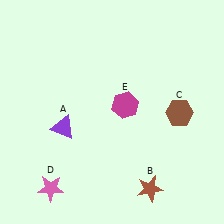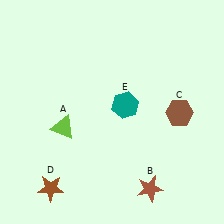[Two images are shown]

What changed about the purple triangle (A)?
In Image 1, A is purple. In Image 2, it changed to lime.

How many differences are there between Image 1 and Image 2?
There are 3 differences between the two images.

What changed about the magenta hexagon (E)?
In Image 1, E is magenta. In Image 2, it changed to teal.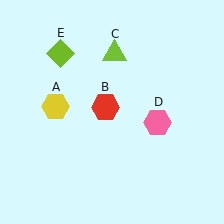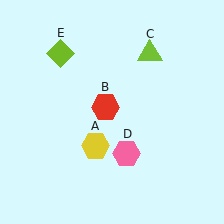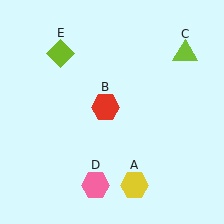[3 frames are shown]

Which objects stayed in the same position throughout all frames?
Red hexagon (object B) and lime diamond (object E) remained stationary.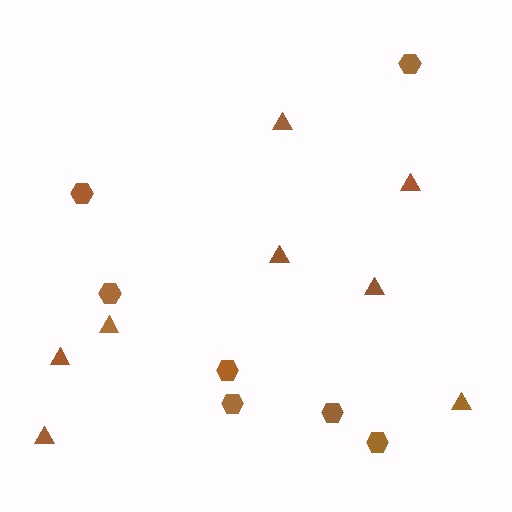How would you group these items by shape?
There are 2 groups: one group of hexagons (7) and one group of triangles (8).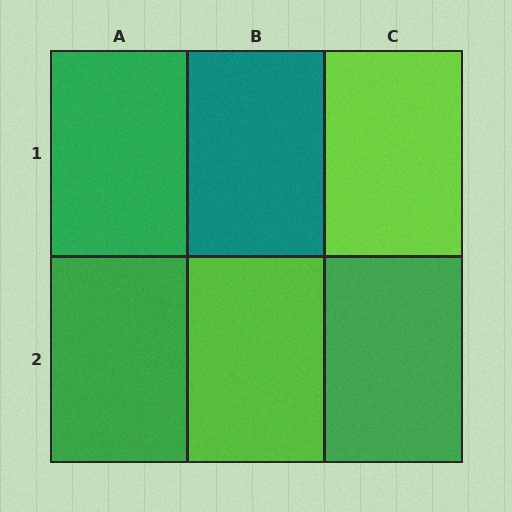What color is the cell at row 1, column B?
Teal.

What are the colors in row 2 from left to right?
Green, lime, green.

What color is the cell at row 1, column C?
Lime.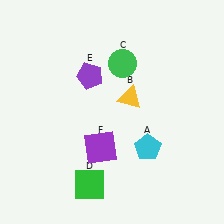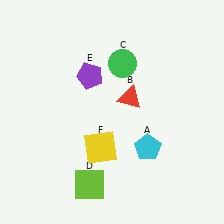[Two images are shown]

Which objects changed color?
B changed from yellow to red. D changed from green to lime. F changed from purple to yellow.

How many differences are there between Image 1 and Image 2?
There are 3 differences between the two images.